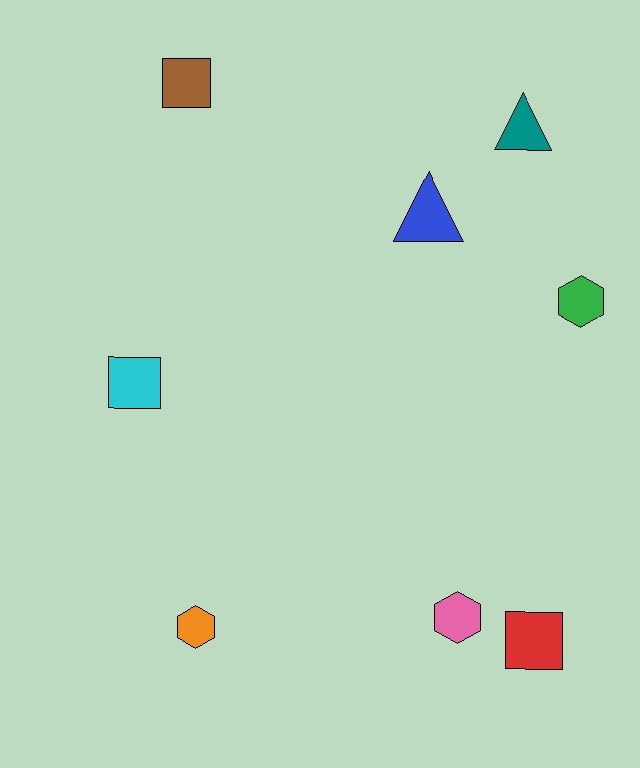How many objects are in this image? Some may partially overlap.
There are 8 objects.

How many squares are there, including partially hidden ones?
There are 3 squares.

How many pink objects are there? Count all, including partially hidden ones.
There is 1 pink object.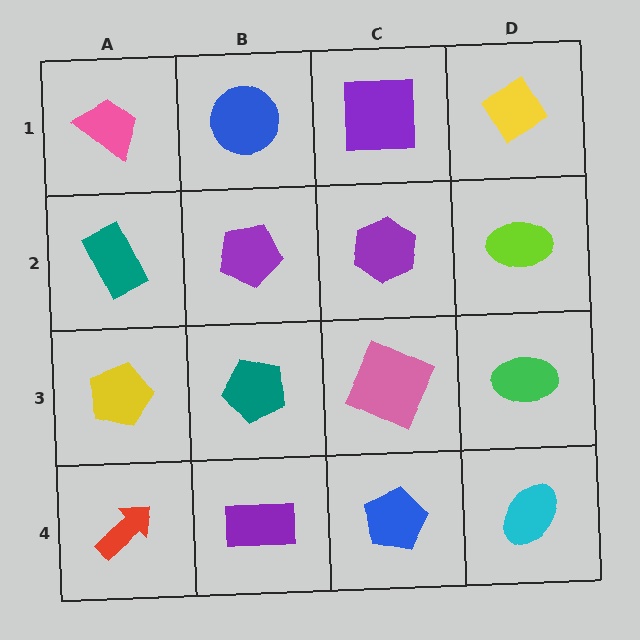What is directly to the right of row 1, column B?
A purple square.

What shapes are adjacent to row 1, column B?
A purple pentagon (row 2, column B), a pink trapezoid (row 1, column A), a purple square (row 1, column C).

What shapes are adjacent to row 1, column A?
A teal rectangle (row 2, column A), a blue circle (row 1, column B).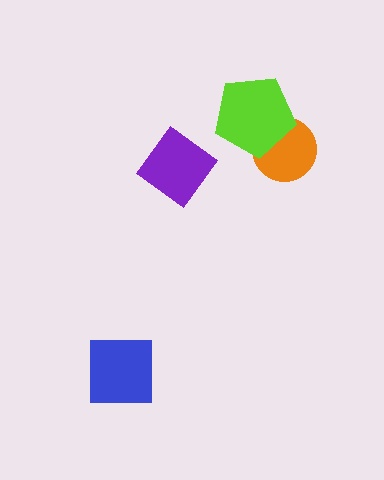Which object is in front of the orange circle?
The lime pentagon is in front of the orange circle.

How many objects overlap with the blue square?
0 objects overlap with the blue square.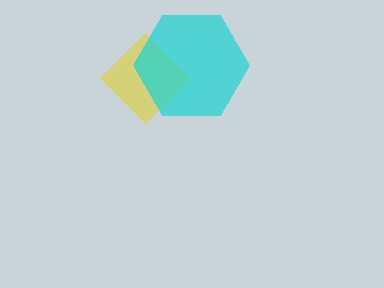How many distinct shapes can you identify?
There are 2 distinct shapes: a yellow diamond, a cyan hexagon.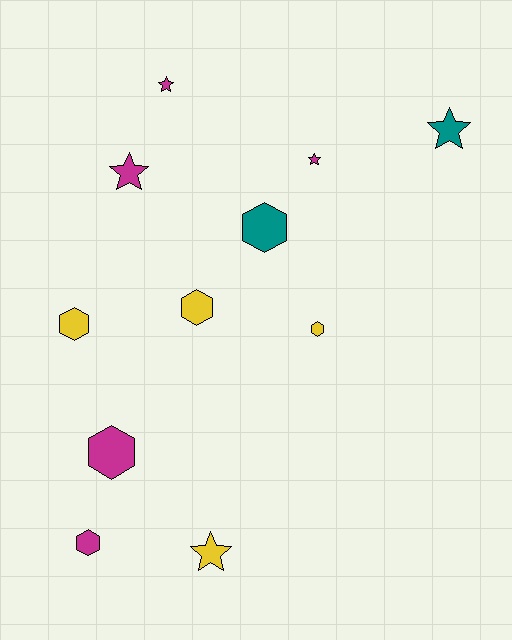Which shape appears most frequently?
Hexagon, with 6 objects.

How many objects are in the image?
There are 11 objects.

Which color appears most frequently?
Magenta, with 5 objects.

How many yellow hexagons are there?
There are 3 yellow hexagons.